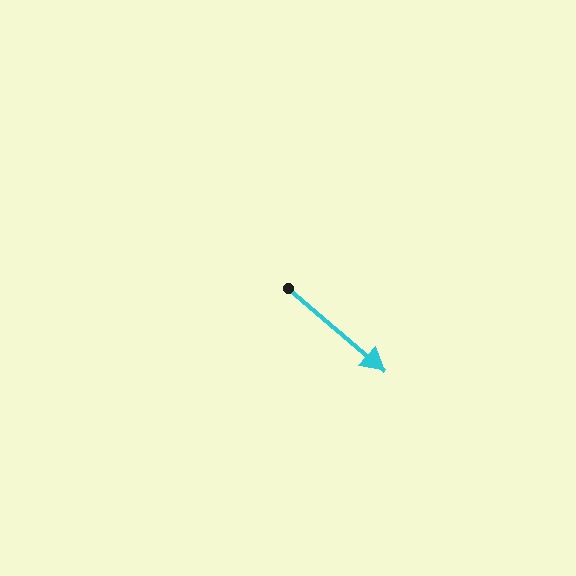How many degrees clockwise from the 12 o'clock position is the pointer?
Approximately 131 degrees.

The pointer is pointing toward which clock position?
Roughly 4 o'clock.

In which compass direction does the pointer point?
Southeast.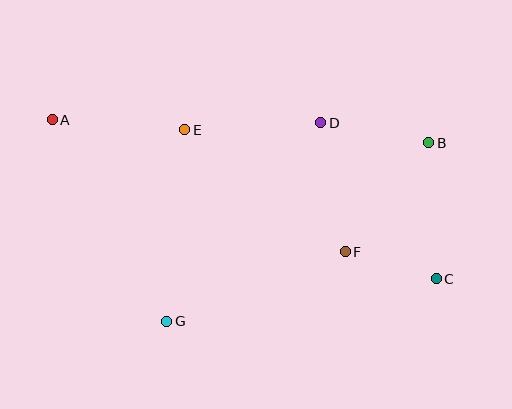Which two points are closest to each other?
Points C and F are closest to each other.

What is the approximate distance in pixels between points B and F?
The distance between B and F is approximately 137 pixels.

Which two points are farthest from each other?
Points A and C are farthest from each other.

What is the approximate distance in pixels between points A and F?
The distance between A and F is approximately 321 pixels.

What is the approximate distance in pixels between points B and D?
The distance between B and D is approximately 110 pixels.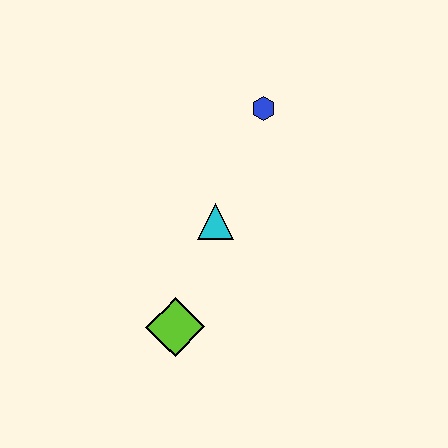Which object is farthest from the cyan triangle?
The blue hexagon is farthest from the cyan triangle.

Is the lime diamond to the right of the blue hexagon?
No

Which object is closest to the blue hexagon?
The cyan triangle is closest to the blue hexagon.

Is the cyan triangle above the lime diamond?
Yes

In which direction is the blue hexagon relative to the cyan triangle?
The blue hexagon is above the cyan triangle.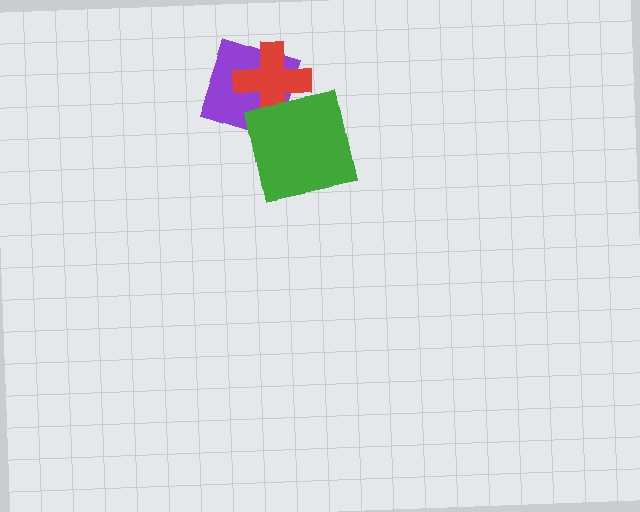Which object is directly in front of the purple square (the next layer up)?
The red cross is directly in front of the purple square.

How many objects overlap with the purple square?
2 objects overlap with the purple square.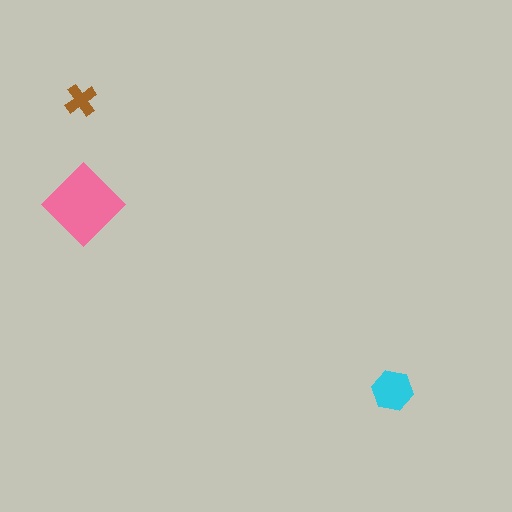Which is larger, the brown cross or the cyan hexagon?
The cyan hexagon.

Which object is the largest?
The pink diamond.